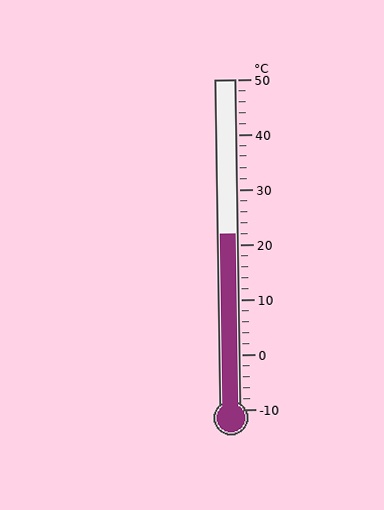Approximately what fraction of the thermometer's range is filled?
The thermometer is filled to approximately 55% of its range.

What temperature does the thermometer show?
The thermometer shows approximately 22°C.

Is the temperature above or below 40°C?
The temperature is below 40°C.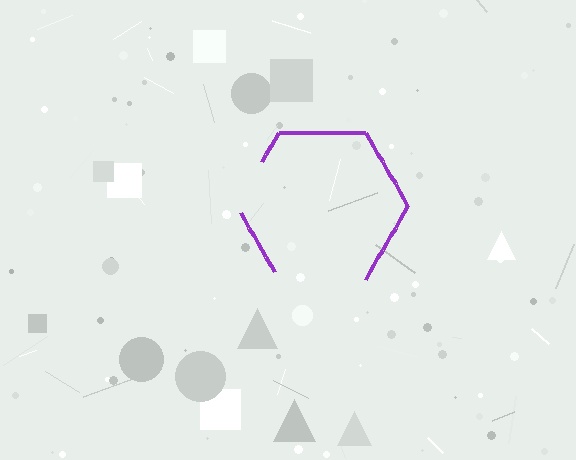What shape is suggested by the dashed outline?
The dashed outline suggests a hexagon.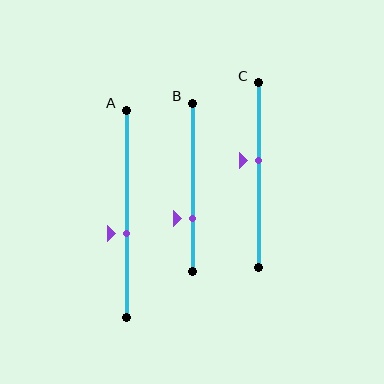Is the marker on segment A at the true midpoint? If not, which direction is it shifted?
No, the marker on segment A is shifted downward by about 10% of the segment length.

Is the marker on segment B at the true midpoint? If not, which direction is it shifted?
No, the marker on segment B is shifted downward by about 19% of the segment length.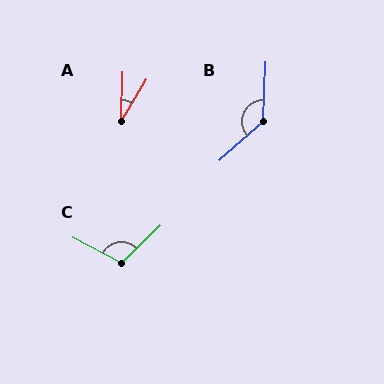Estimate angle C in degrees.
Approximately 108 degrees.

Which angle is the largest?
B, at approximately 134 degrees.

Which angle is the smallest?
A, at approximately 29 degrees.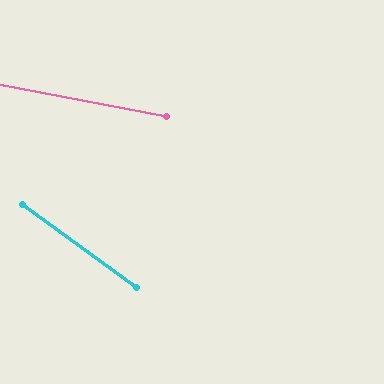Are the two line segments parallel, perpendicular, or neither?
Neither parallel nor perpendicular — they differ by about 25°.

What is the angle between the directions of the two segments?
Approximately 25 degrees.